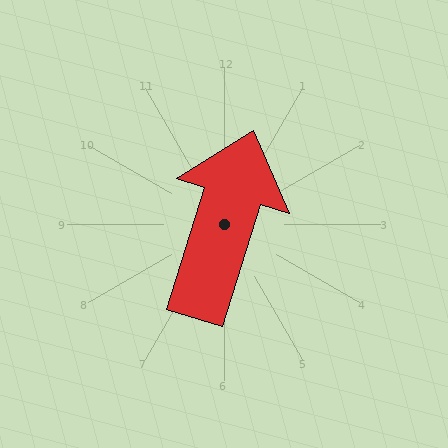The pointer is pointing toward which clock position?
Roughly 1 o'clock.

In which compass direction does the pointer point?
North.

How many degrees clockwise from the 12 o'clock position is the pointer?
Approximately 17 degrees.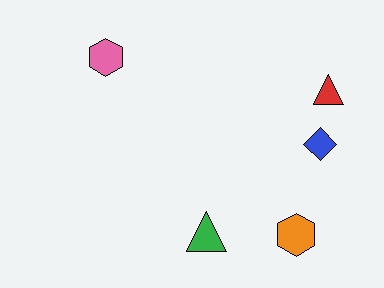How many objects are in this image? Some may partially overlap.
There are 5 objects.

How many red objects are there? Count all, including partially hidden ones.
There is 1 red object.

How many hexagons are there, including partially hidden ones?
There are 2 hexagons.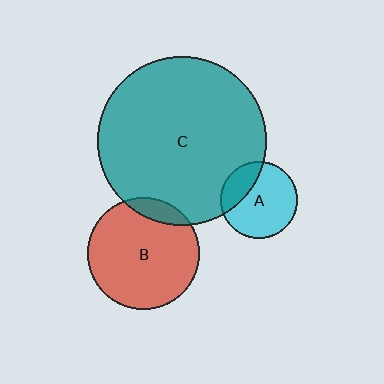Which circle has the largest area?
Circle C (teal).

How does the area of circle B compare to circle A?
Approximately 2.1 times.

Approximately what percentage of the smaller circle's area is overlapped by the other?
Approximately 25%.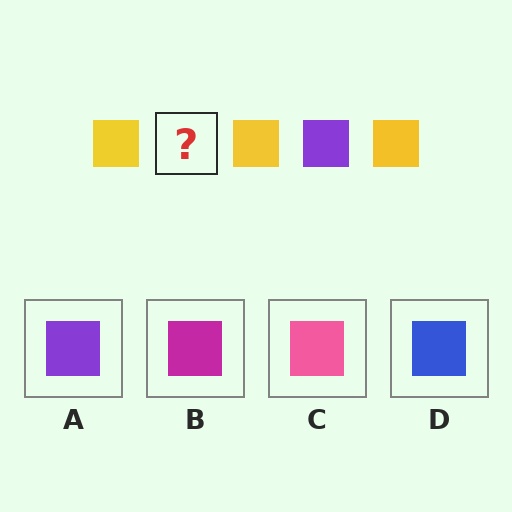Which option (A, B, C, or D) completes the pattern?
A.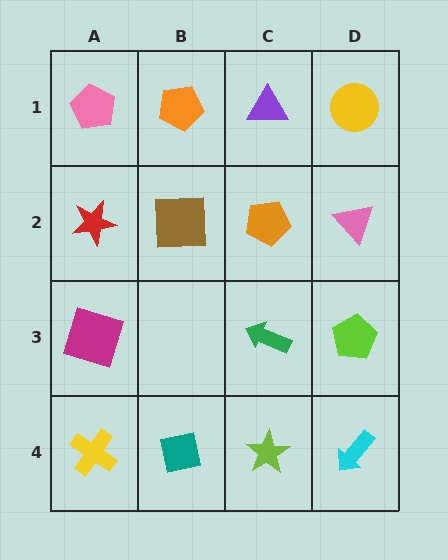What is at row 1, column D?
A yellow circle.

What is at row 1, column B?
An orange pentagon.